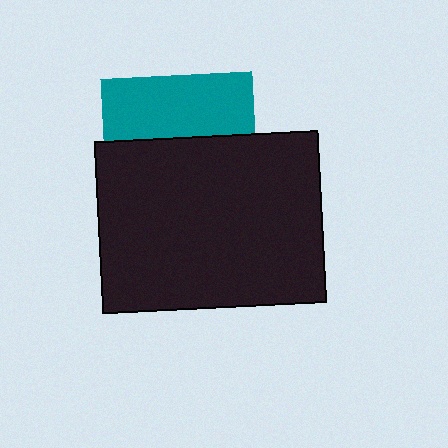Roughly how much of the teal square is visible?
A small part of it is visible (roughly 41%).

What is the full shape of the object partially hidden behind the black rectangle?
The partially hidden object is a teal square.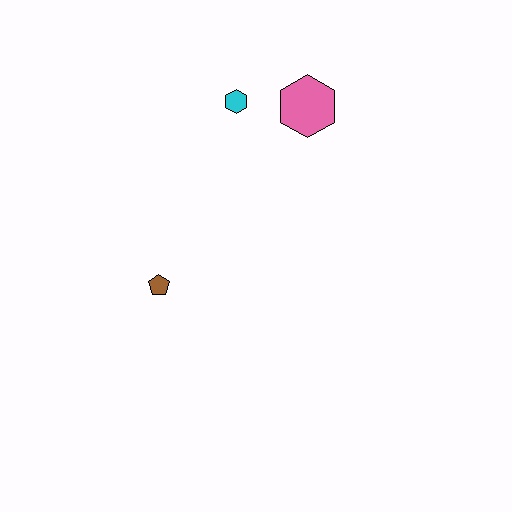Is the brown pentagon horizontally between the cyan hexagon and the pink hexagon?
No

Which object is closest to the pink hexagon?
The cyan hexagon is closest to the pink hexagon.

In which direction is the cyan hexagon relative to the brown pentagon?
The cyan hexagon is above the brown pentagon.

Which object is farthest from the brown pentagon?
The pink hexagon is farthest from the brown pentagon.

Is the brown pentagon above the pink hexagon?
No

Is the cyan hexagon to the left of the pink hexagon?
Yes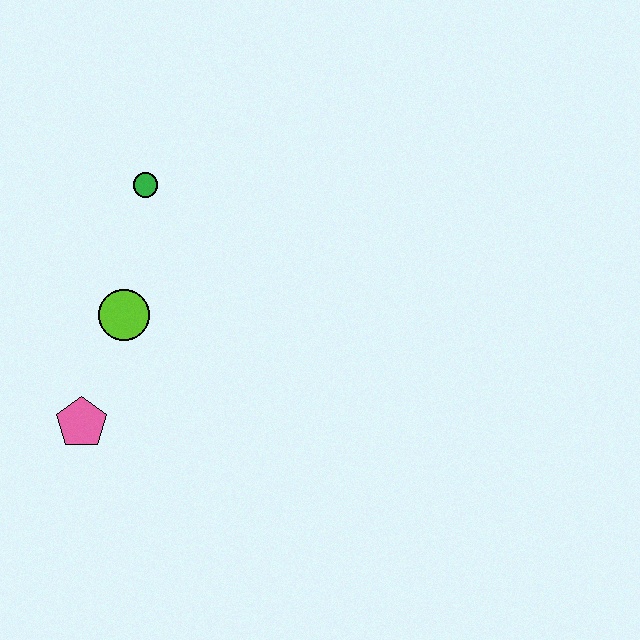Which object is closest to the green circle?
The lime circle is closest to the green circle.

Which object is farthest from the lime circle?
The green circle is farthest from the lime circle.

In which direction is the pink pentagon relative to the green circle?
The pink pentagon is below the green circle.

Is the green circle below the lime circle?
No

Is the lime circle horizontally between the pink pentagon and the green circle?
Yes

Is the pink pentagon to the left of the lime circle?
Yes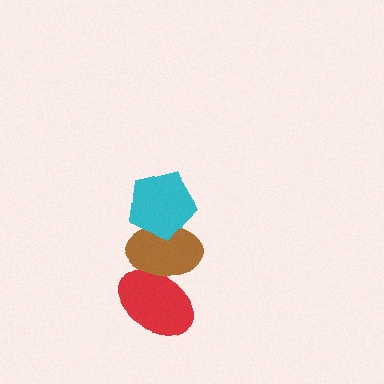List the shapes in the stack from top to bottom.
From top to bottom: the cyan pentagon, the brown ellipse, the red ellipse.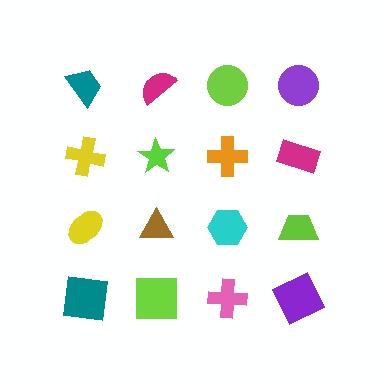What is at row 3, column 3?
A cyan hexagon.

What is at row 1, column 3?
A lime circle.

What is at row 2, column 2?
A lime star.